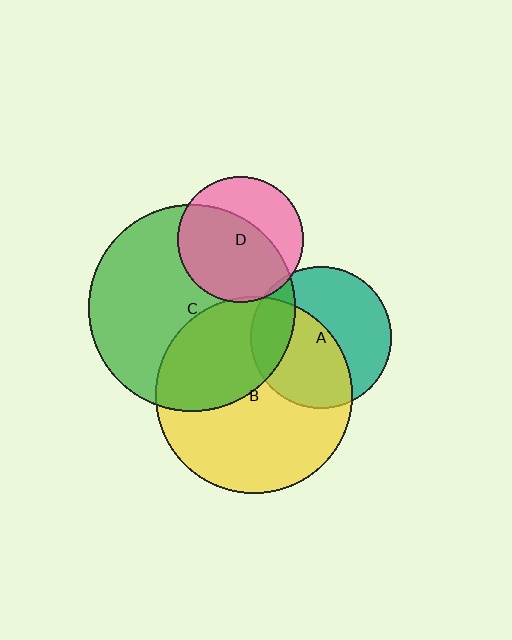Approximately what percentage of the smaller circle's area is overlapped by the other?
Approximately 5%.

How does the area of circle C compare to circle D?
Approximately 2.7 times.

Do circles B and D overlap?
Yes.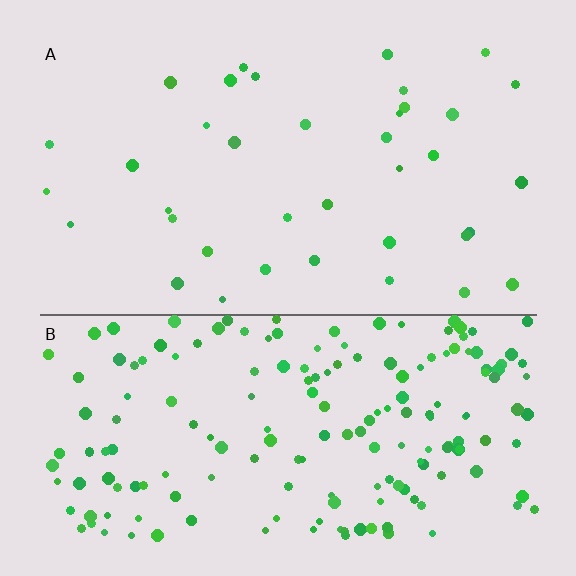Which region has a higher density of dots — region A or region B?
B (the bottom).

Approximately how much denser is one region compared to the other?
Approximately 4.9× — region B over region A.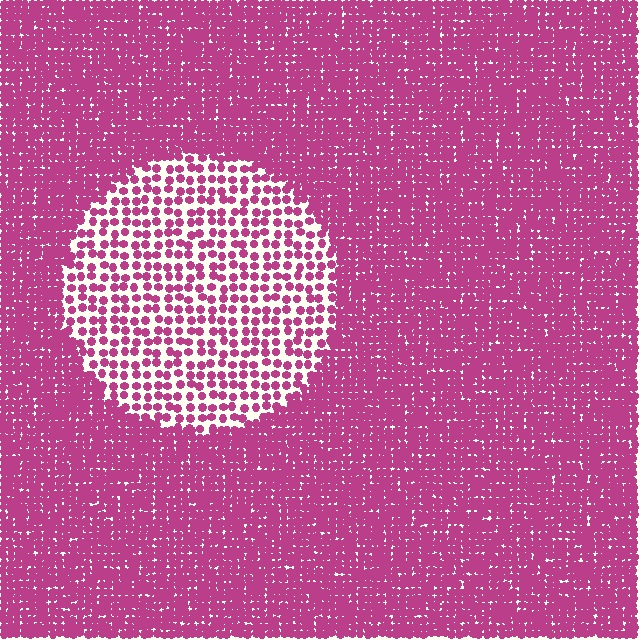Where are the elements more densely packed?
The elements are more densely packed outside the circle boundary.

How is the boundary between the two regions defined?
The boundary is defined by a change in element density (approximately 2.4x ratio). All elements are the same color, size, and shape.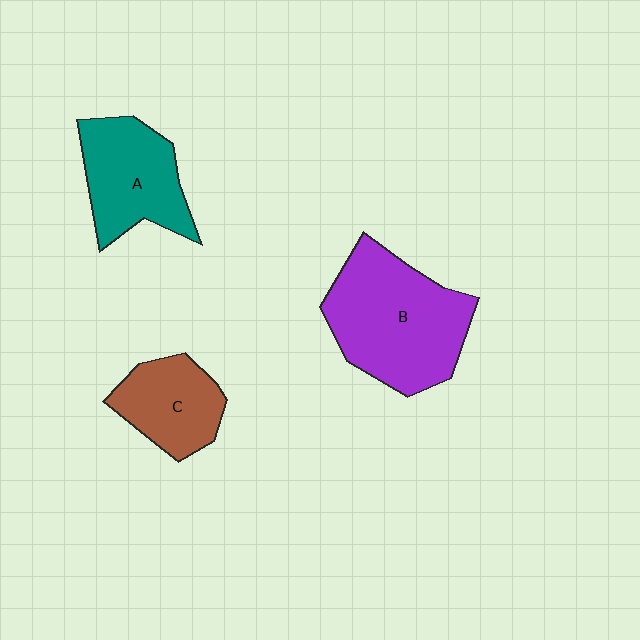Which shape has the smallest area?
Shape C (brown).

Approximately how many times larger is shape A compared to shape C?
Approximately 1.3 times.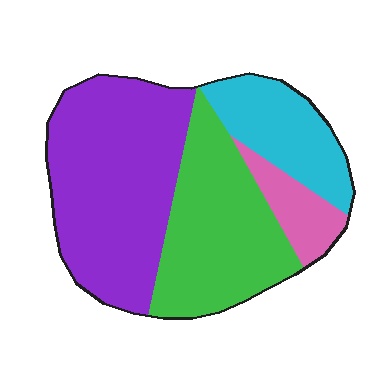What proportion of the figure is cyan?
Cyan covers 17% of the figure.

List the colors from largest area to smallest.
From largest to smallest: purple, green, cyan, pink.